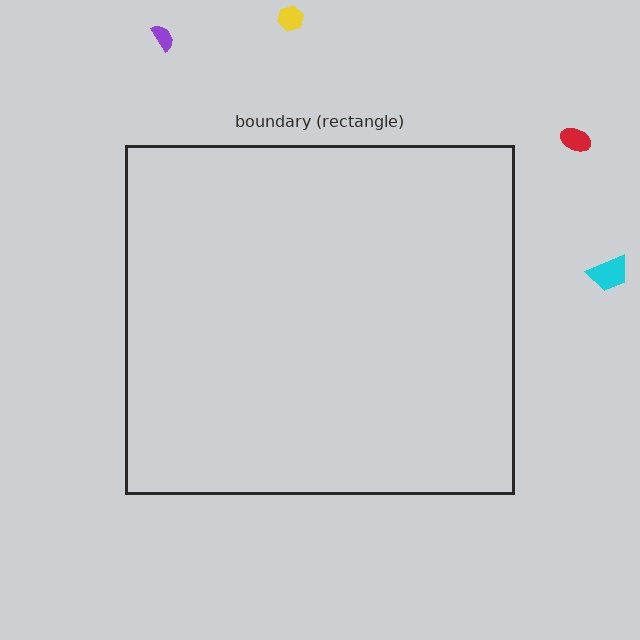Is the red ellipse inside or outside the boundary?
Outside.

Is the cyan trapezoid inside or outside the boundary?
Outside.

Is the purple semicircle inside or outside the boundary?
Outside.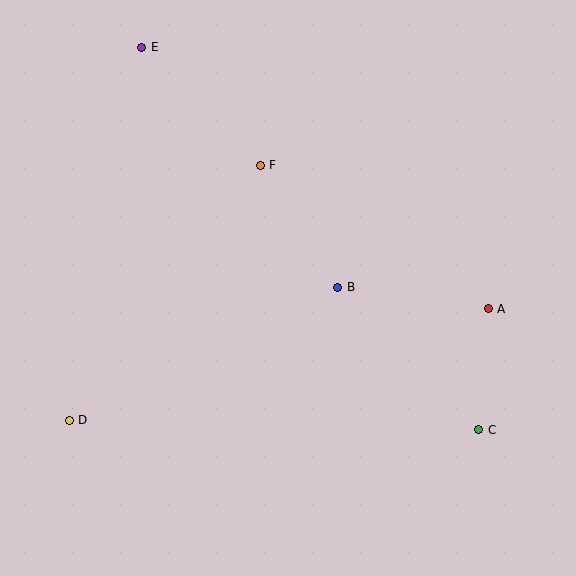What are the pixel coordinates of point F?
Point F is at (260, 165).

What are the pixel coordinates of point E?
Point E is at (142, 47).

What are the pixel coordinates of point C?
Point C is at (479, 430).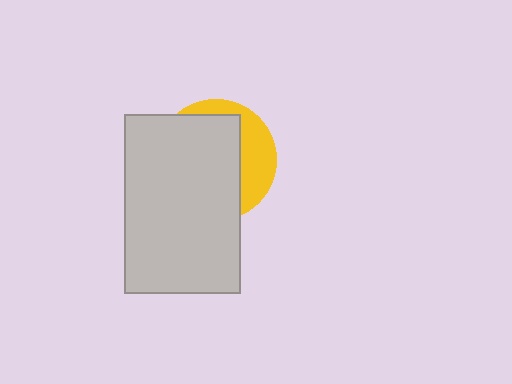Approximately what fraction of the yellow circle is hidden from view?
Roughly 70% of the yellow circle is hidden behind the light gray rectangle.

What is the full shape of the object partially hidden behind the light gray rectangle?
The partially hidden object is a yellow circle.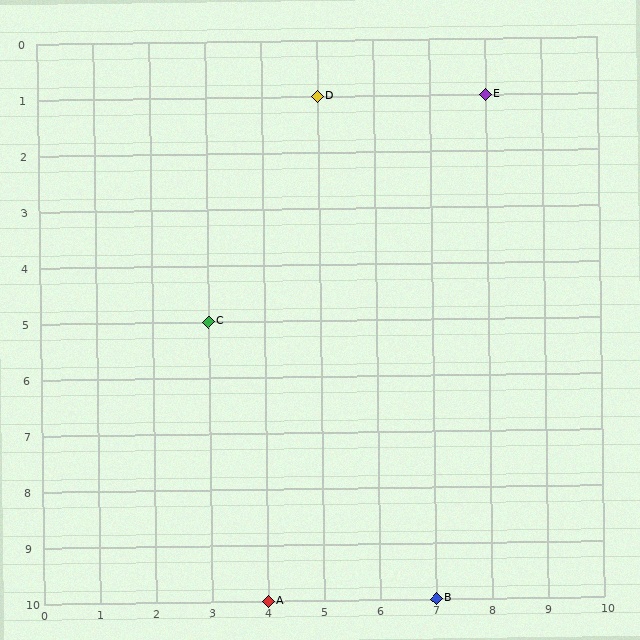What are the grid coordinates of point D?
Point D is at grid coordinates (5, 1).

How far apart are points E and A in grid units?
Points E and A are 4 columns and 9 rows apart (about 9.8 grid units diagonally).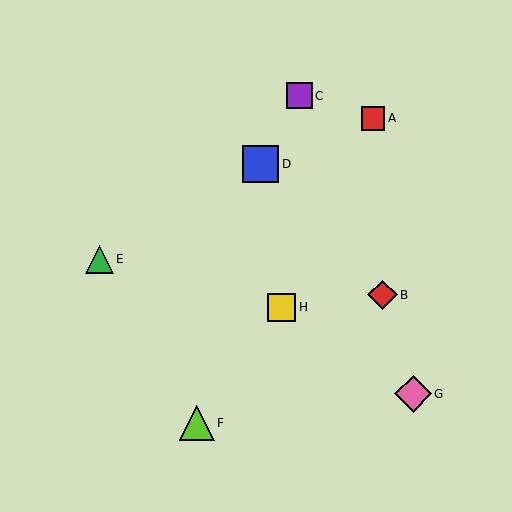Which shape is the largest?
The pink diamond (labeled G) is the largest.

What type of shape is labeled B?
Shape B is a red diamond.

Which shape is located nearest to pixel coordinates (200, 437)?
The lime triangle (labeled F) at (197, 423) is nearest to that location.